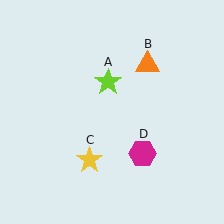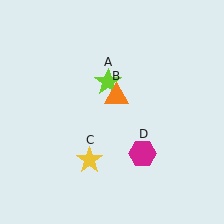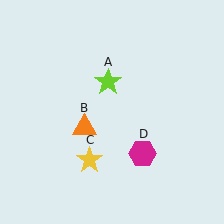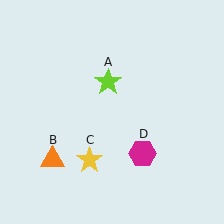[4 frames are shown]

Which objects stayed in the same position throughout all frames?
Lime star (object A) and yellow star (object C) and magenta hexagon (object D) remained stationary.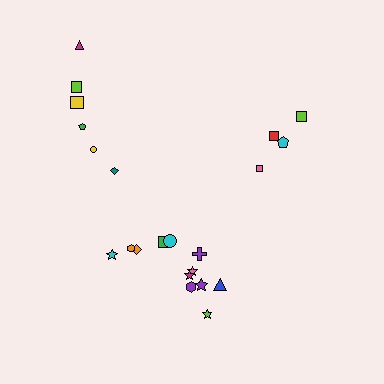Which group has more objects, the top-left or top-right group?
The top-left group.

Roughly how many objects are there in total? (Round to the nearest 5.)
Roughly 20 objects in total.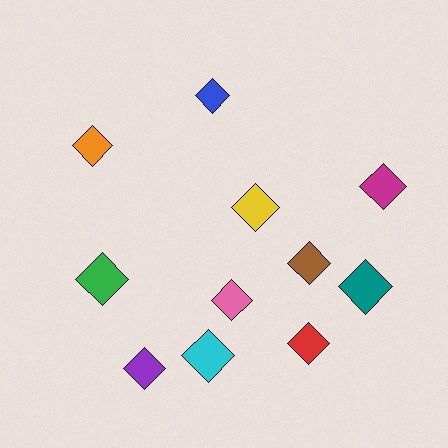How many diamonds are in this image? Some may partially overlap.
There are 11 diamonds.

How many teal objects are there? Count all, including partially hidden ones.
There is 1 teal object.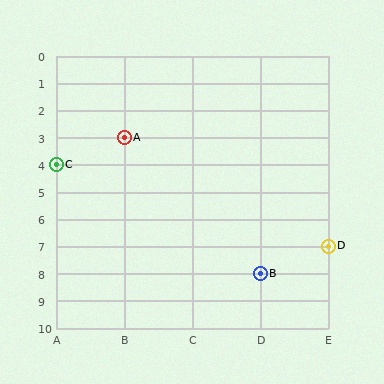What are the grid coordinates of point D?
Point D is at grid coordinates (E, 7).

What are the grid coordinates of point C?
Point C is at grid coordinates (A, 4).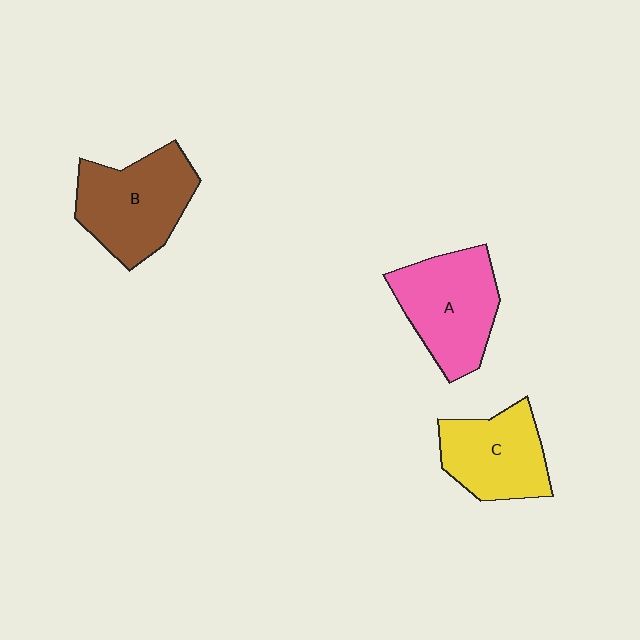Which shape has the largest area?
Shape B (brown).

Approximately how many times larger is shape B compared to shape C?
Approximately 1.2 times.